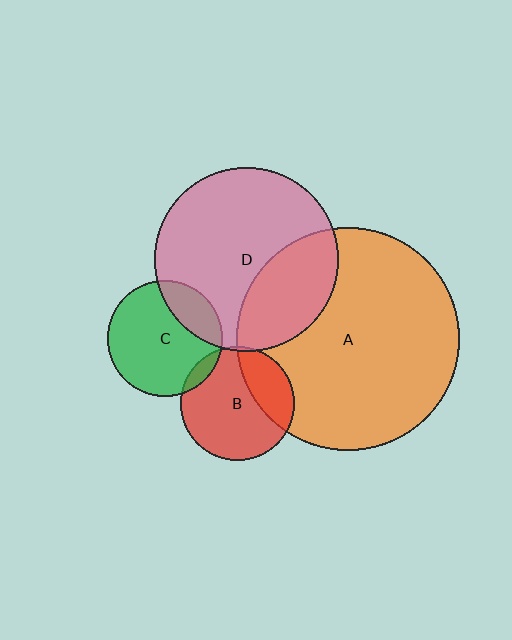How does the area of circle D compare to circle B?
Approximately 2.6 times.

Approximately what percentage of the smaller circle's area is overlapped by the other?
Approximately 5%.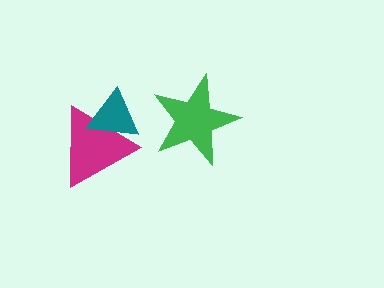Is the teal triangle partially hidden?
No, no other shape covers it.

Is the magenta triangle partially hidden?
Yes, it is partially covered by another shape.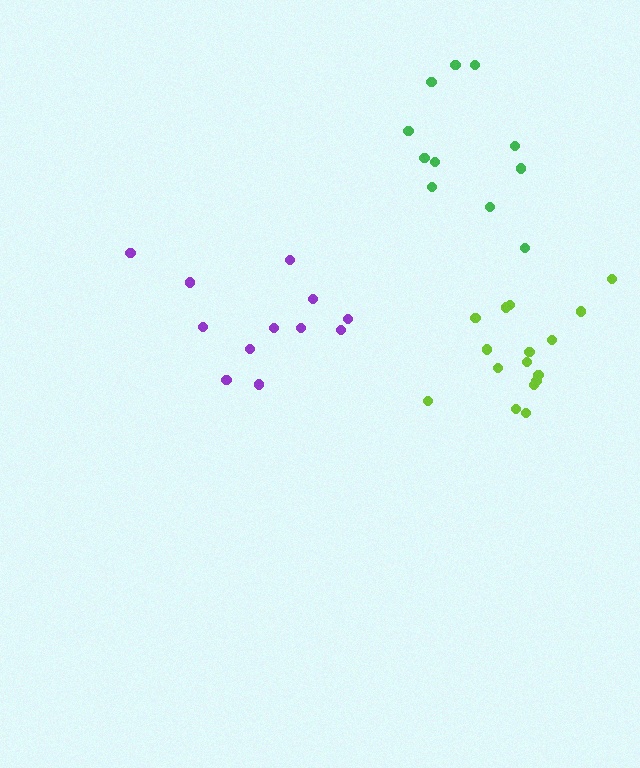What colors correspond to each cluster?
The clusters are colored: lime, purple, green.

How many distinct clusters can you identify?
There are 3 distinct clusters.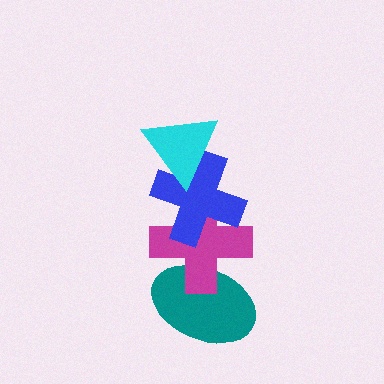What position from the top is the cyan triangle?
The cyan triangle is 1st from the top.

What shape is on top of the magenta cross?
The blue cross is on top of the magenta cross.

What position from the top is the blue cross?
The blue cross is 2nd from the top.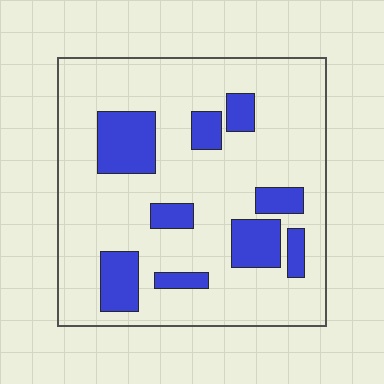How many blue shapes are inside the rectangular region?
9.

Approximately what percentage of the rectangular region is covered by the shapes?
Approximately 20%.